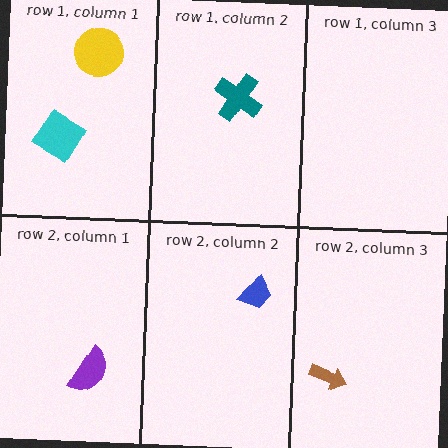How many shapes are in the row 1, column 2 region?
1.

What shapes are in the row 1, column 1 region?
The yellow circle, the cyan diamond.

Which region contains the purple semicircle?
The row 2, column 1 region.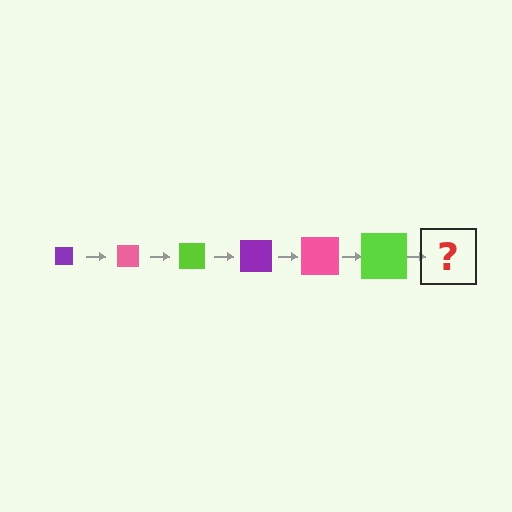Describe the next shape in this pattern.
It should be a purple square, larger than the previous one.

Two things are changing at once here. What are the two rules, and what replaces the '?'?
The two rules are that the square grows larger each step and the color cycles through purple, pink, and lime. The '?' should be a purple square, larger than the previous one.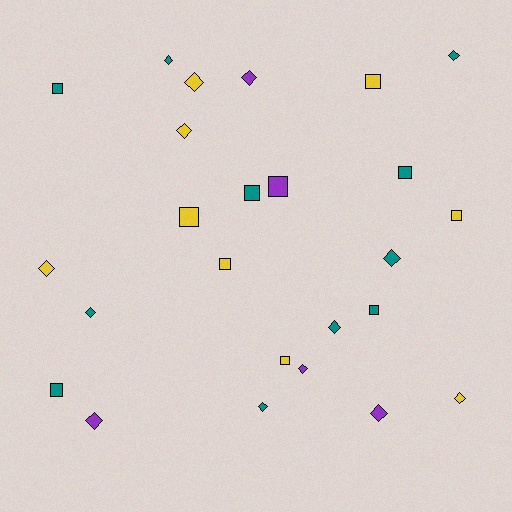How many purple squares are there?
There is 1 purple square.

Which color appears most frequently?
Teal, with 11 objects.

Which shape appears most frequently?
Diamond, with 14 objects.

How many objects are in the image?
There are 25 objects.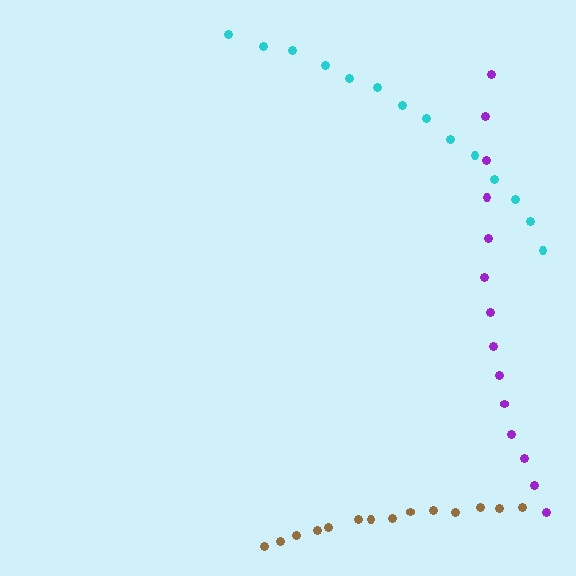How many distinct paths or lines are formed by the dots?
There are 3 distinct paths.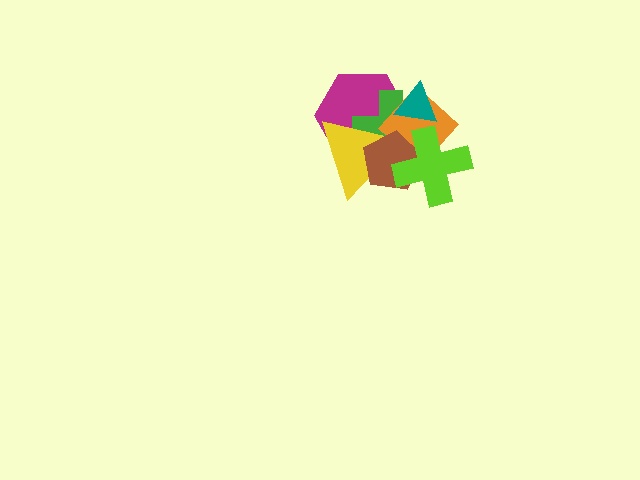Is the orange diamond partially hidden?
Yes, it is partially covered by another shape.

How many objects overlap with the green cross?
6 objects overlap with the green cross.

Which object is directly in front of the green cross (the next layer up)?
The orange diamond is directly in front of the green cross.